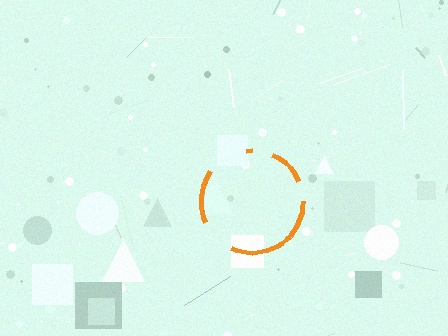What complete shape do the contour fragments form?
The contour fragments form a circle.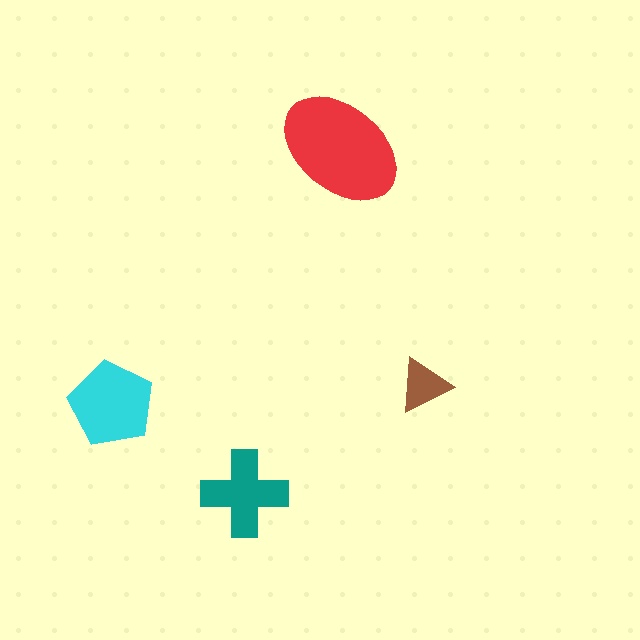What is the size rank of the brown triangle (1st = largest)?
4th.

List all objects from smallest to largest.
The brown triangle, the teal cross, the cyan pentagon, the red ellipse.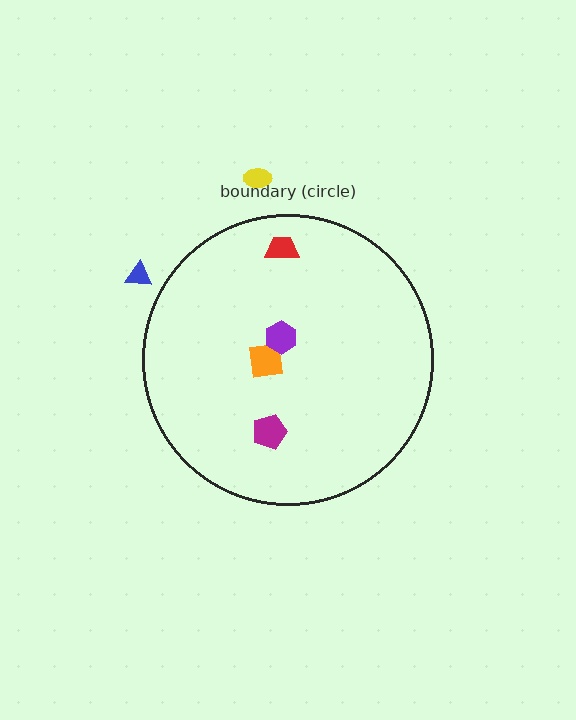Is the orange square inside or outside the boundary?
Inside.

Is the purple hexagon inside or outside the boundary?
Inside.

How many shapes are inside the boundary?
4 inside, 2 outside.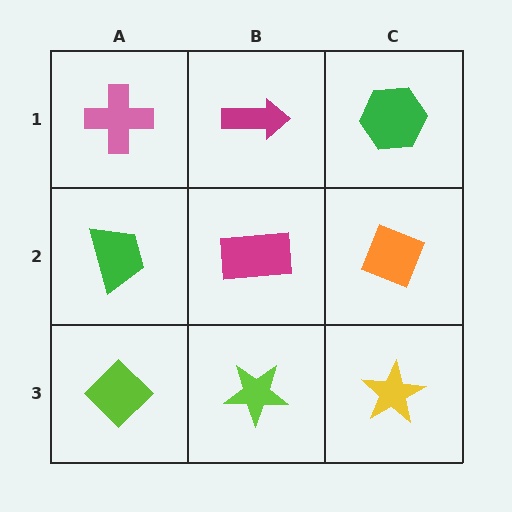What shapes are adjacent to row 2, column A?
A pink cross (row 1, column A), a lime diamond (row 3, column A), a magenta rectangle (row 2, column B).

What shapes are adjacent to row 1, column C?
An orange diamond (row 2, column C), a magenta arrow (row 1, column B).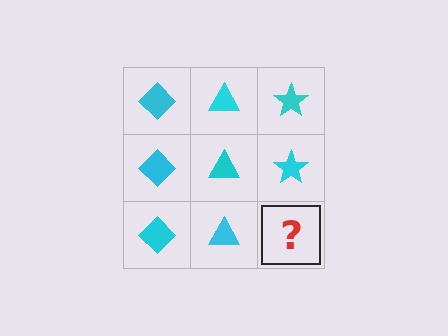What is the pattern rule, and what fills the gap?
The rule is that each column has a consistent shape. The gap should be filled with a cyan star.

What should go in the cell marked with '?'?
The missing cell should contain a cyan star.